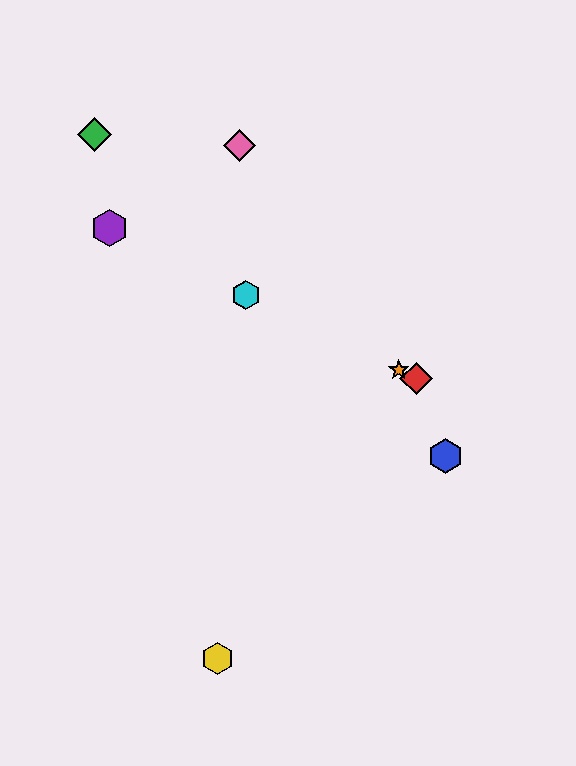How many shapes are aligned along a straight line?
4 shapes (the red diamond, the purple hexagon, the orange star, the cyan hexagon) are aligned along a straight line.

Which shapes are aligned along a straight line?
The red diamond, the purple hexagon, the orange star, the cyan hexagon are aligned along a straight line.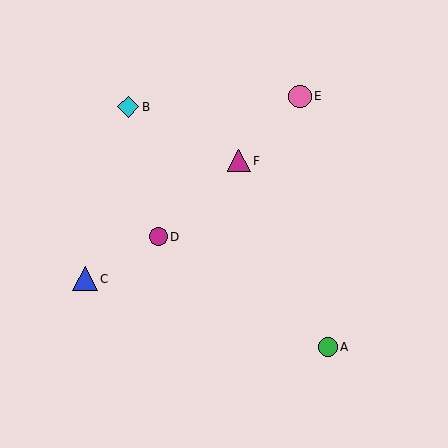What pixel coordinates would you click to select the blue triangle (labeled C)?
Click at (85, 279) to select the blue triangle C.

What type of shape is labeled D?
Shape D is a magenta circle.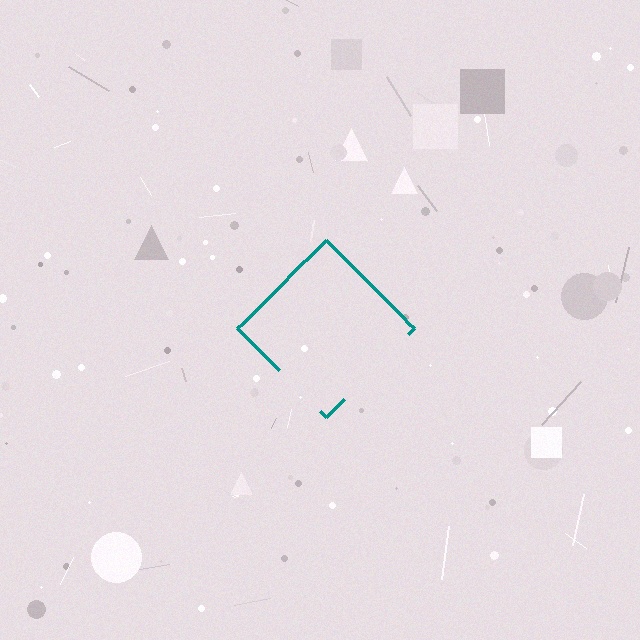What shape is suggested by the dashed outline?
The dashed outline suggests a diamond.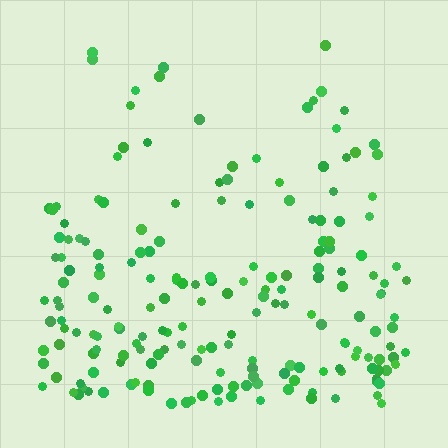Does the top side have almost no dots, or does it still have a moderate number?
Still a moderate number, just noticeably fewer than the bottom.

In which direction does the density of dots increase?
From top to bottom, with the bottom side densest.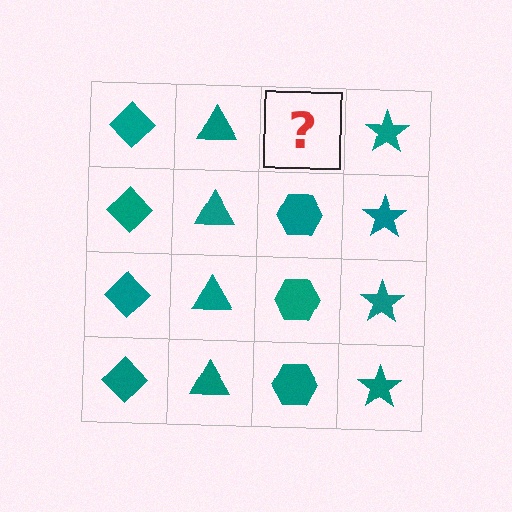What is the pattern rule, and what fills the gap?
The rule is that each column has a consistent shape. The gap should be filled with a teal hexagon.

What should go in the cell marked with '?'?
The missing cell should contain a teal hexagon.